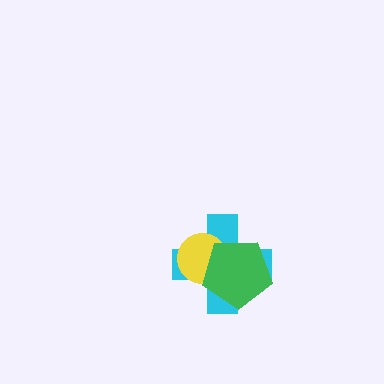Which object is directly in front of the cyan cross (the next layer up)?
The yellow circle is directly in front of the cyan cross.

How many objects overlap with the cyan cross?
2 objects overlap with the cyan cross.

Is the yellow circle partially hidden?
Yes, it is partially covered by another shape.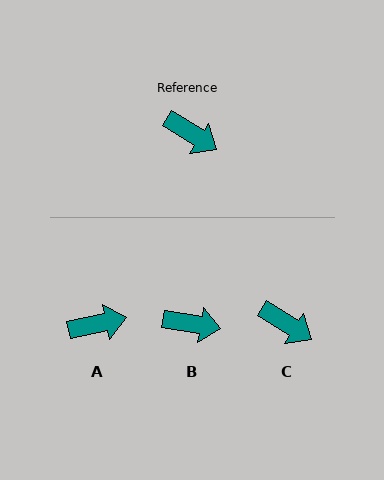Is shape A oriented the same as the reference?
No, it is off by about 44 degrees.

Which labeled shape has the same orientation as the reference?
C.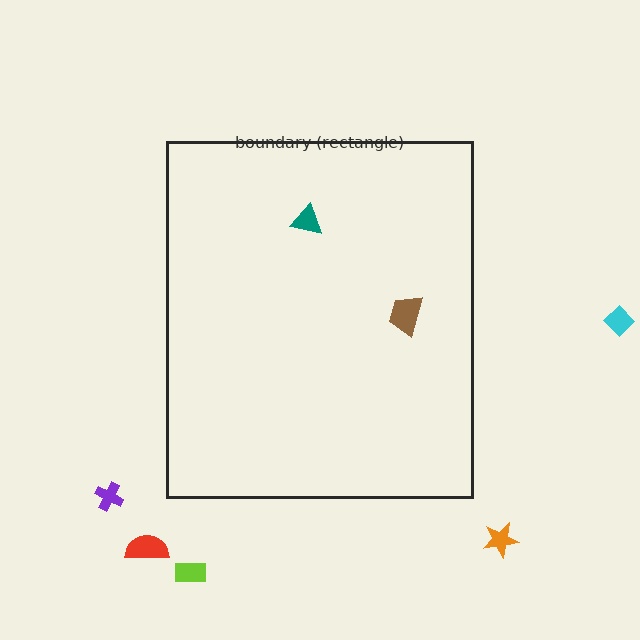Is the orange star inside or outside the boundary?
Outside.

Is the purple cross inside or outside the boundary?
Outside.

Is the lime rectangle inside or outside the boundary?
Outside.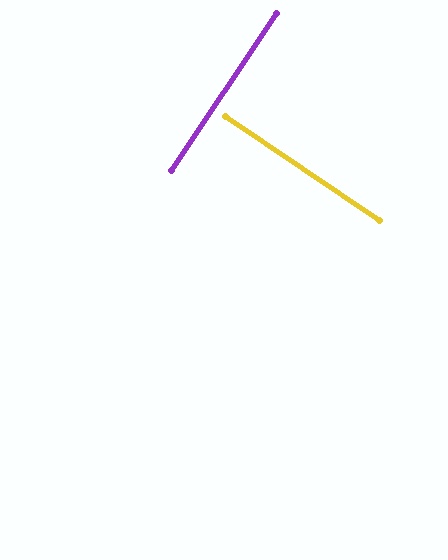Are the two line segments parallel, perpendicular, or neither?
Perpendicular — they meet at approximately 90°.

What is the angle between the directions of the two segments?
Approximately 90 degrees.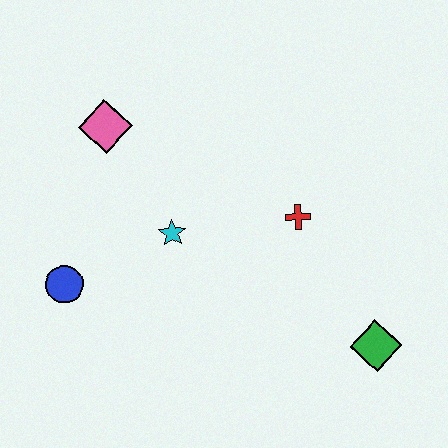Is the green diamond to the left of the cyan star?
No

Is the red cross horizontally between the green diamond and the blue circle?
Yes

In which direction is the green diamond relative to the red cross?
The green diamond is below the red cross.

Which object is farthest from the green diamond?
The pink diamond is farthest from the green diamond.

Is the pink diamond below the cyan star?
No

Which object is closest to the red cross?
The cyan star is closest to the red cross.